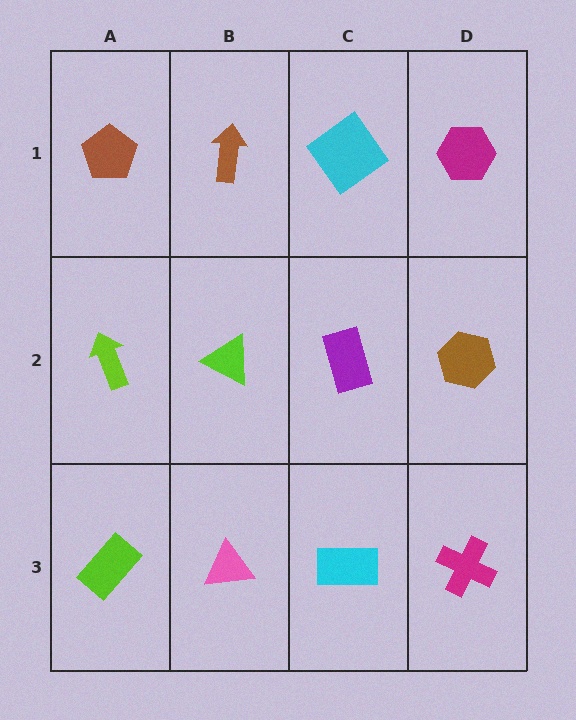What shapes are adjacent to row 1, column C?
A purple rectangle (row 2, column C), a brown arrow (row 1, column B), a magenta hexagon (row 1, column D).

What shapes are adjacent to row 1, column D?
A brown hexagon (row 2, column D), a cyan diamond (row 1, column C).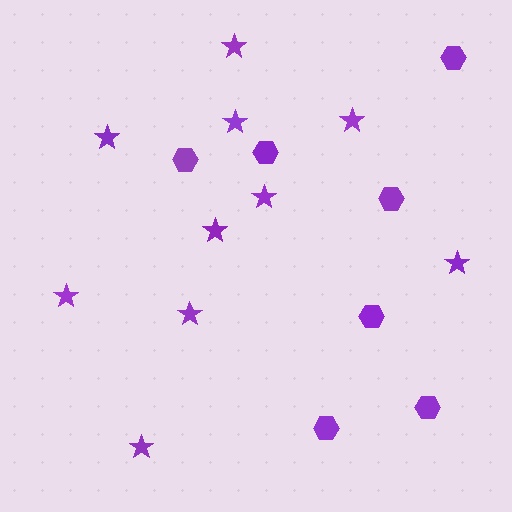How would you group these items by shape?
There are 2 groups: one group of hexagons (7) and one group of stars (10).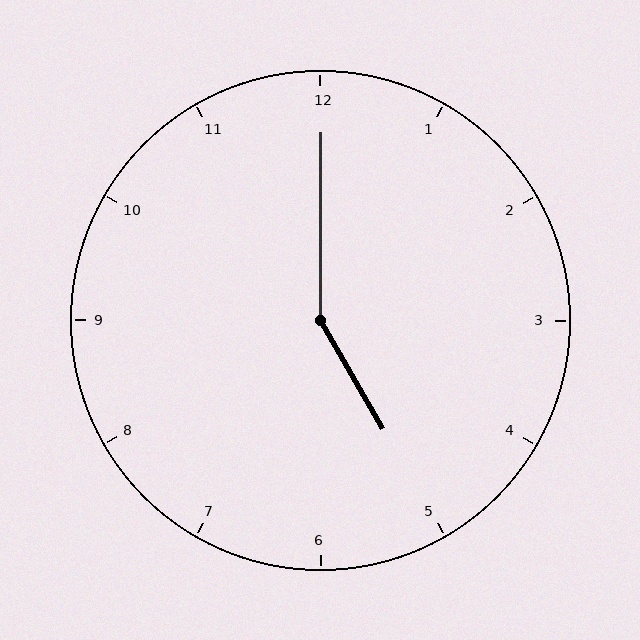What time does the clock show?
5:00.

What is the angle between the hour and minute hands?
Approximately 150 degrees.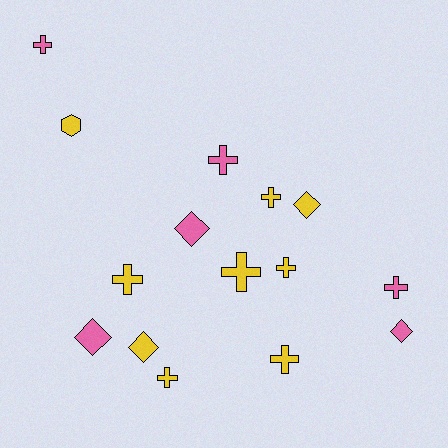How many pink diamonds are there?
There are 3 pink diamonds.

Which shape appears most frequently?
Cross, with 9 objects.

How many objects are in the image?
There are 15 objects.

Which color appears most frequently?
Yellow, with 9 objects.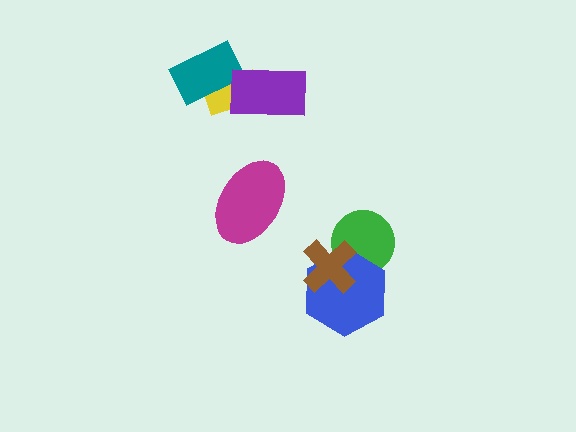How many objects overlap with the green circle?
2 objects overlap with the green circle.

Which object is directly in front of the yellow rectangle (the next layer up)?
The teal rectangle is directly in front of the yellow rectangle.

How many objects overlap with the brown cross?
2 objects overlap with the brown cross.